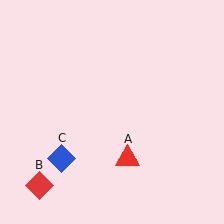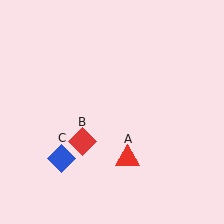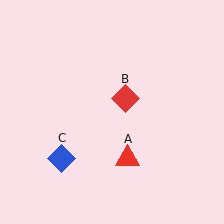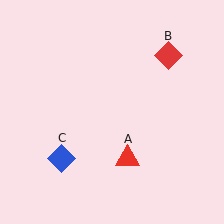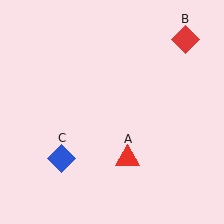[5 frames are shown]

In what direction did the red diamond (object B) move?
The red diamond (object B) moved up and to the right.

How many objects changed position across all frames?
1 object changed position: red diamond (object B).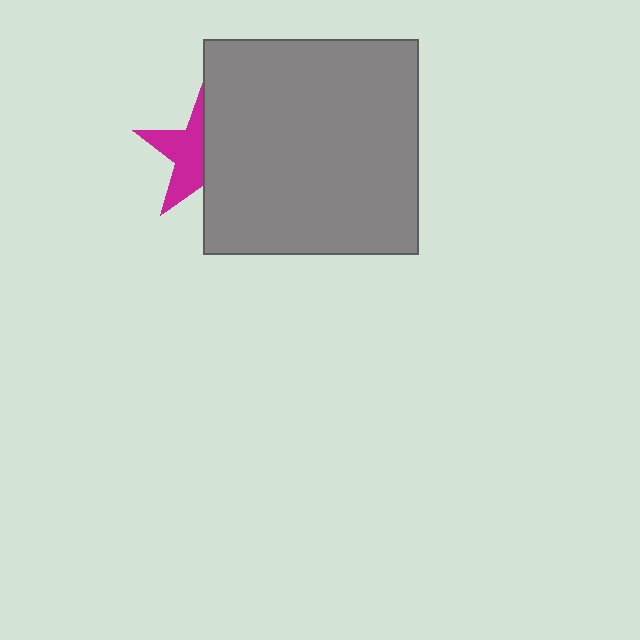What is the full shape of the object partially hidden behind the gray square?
The partially hidden object is a magenta star.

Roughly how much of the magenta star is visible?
About half of it is visible (roughly 48%).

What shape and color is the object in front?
The object in front is a gray square.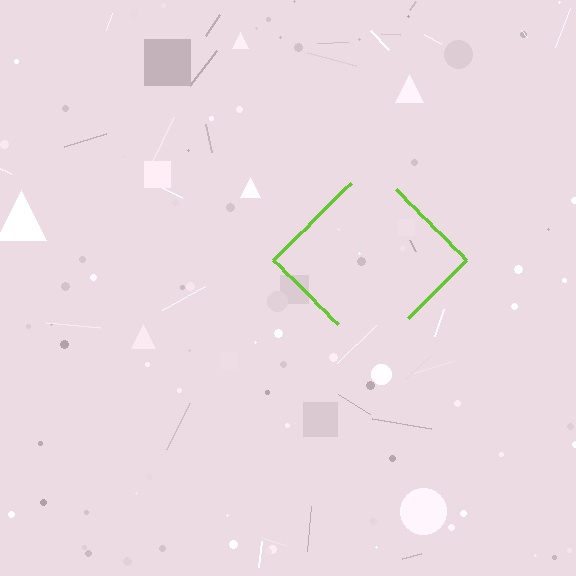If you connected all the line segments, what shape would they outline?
They would outline a diamond.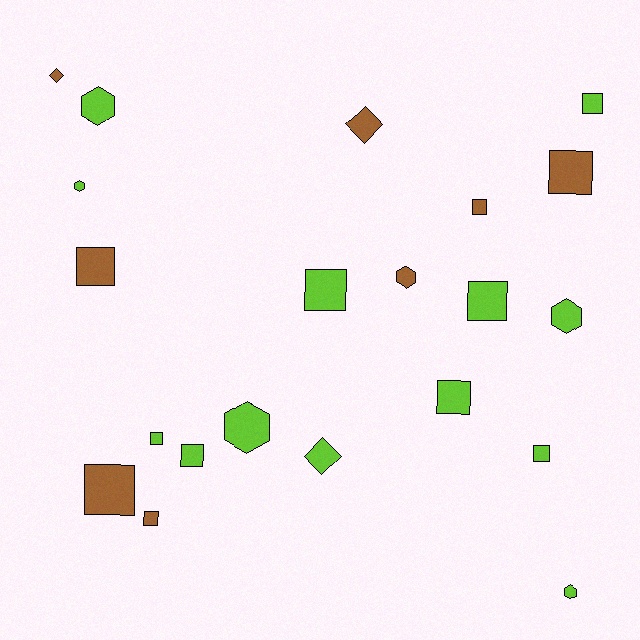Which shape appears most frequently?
Square, with 12 objects.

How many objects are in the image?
There are 21 objects.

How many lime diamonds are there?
There is 1 lime diamond.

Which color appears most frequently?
Lime, with 13 objects.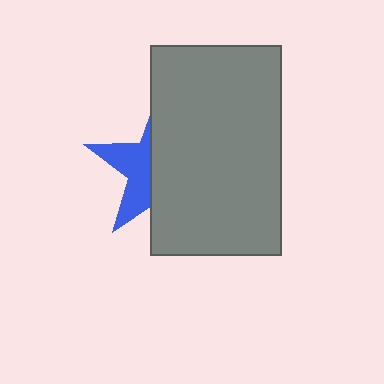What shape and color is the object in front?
The object in front is a gray rectangle.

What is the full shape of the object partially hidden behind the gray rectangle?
The partially hidden object is a blue star.